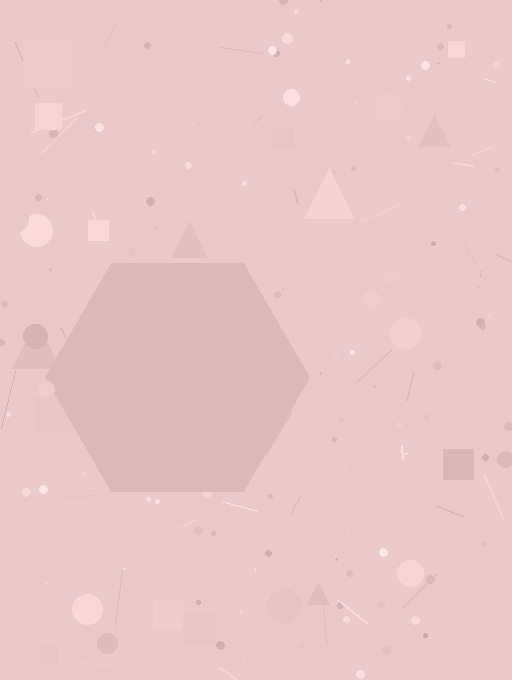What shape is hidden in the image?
A hexagon is hidden in the image.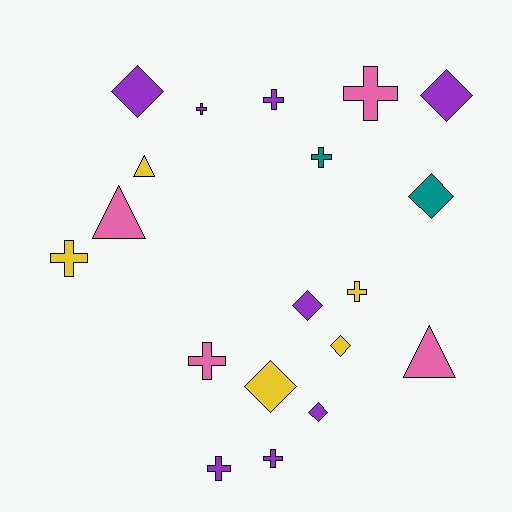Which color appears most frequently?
Purple, with 8 objects.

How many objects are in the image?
There are 19 objects.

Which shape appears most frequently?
Cross, with 9 objects.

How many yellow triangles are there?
There is 1 yellow triangle.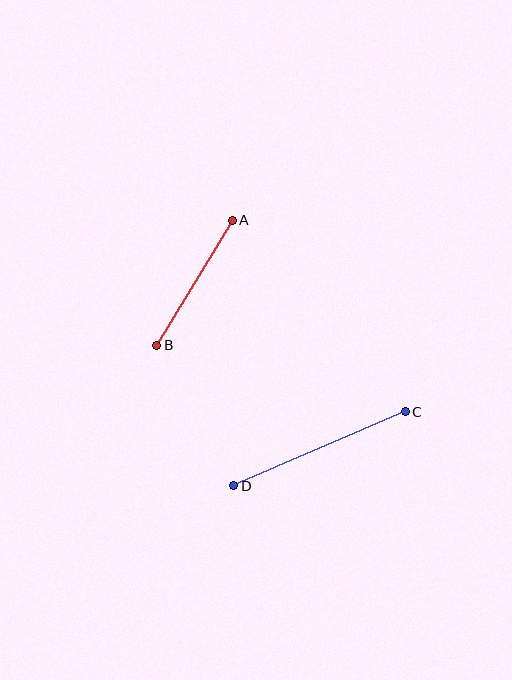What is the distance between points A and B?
The distance is approximately 146 pixels.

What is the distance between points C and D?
The distance is approximately 187 pixels.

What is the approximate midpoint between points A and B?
The midpoint is at approximately (194, 283) pixels.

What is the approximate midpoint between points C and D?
The midpoint is at approximately (319, 449) pixels.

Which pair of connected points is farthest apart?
Points C and D are farthest apart.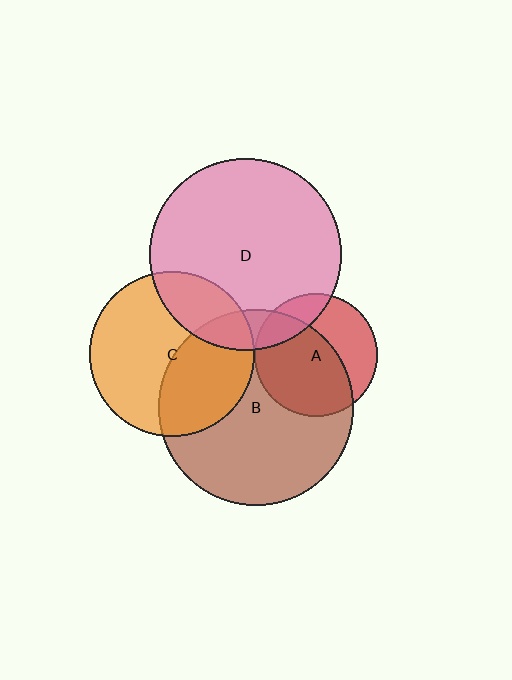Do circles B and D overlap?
Yes.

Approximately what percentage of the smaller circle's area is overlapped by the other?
Approximately 10%.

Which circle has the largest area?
Circle B (brown).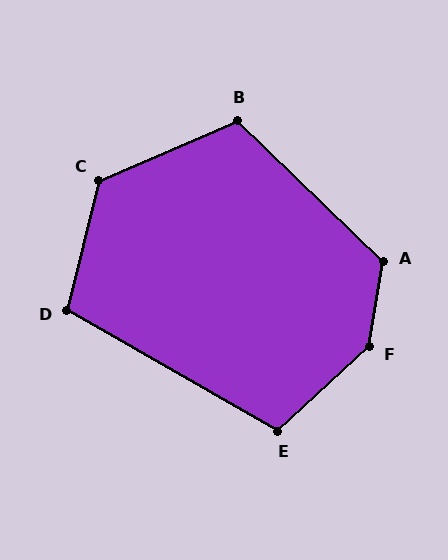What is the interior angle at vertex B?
Approximately 113 degrees (obtuse).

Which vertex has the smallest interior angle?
D, at approximately 106 degrees.